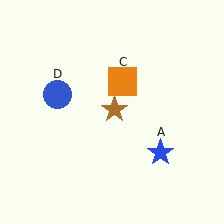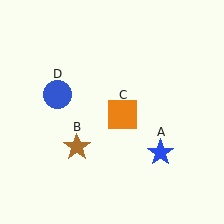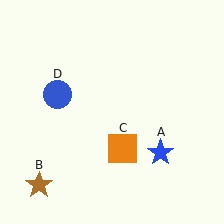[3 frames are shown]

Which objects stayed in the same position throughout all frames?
Blue star (object A) and blue circle (object D) remained stationary.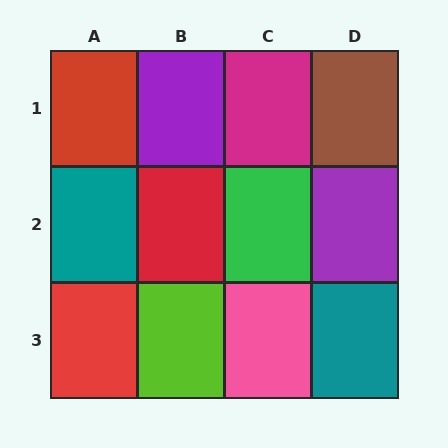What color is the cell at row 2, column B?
Red.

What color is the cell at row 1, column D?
Brown.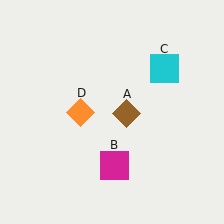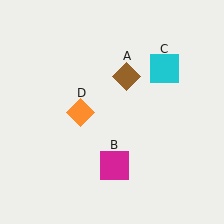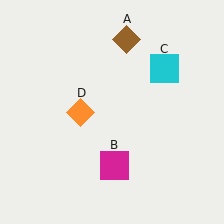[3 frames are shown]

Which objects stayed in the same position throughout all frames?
Magenta square (object B) and cyan square (object C) and orange diamond (object D) remained stationary.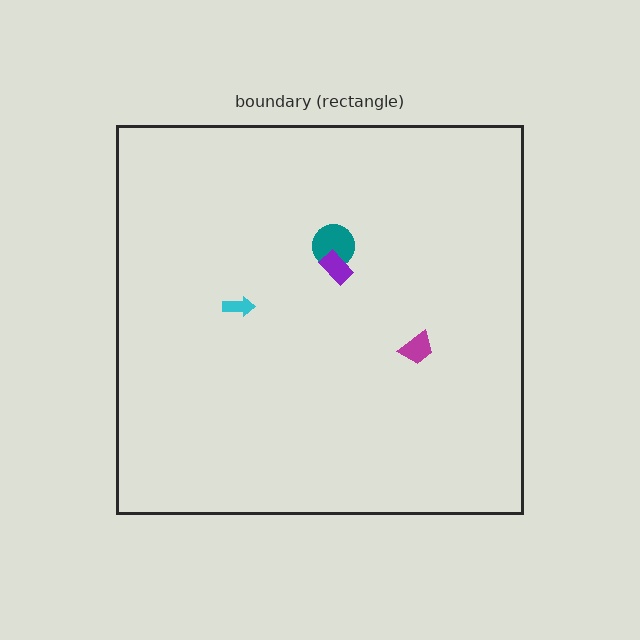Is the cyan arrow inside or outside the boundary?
Inside.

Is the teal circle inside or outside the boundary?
Inside.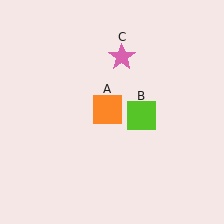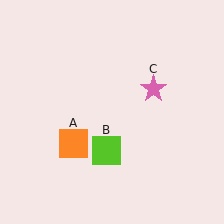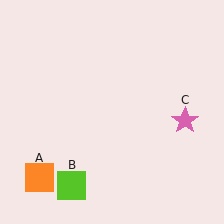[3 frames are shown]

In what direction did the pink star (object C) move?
The pink star (object C) moved down and to the right.